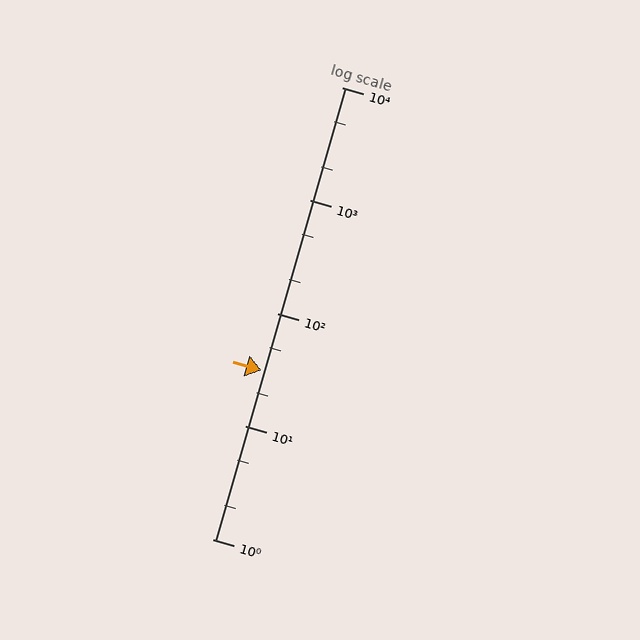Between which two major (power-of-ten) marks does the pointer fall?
The pointer is between 10 and 100.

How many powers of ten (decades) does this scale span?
The scale spans 4 decades, from 1 to 10000.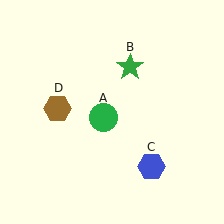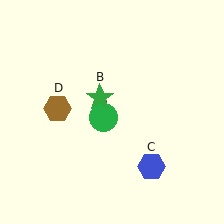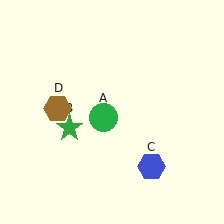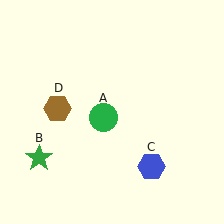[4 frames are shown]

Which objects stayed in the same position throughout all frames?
Green circle (object A) and blue hexagon (object C) and brown hexagon (object D) remained stationary.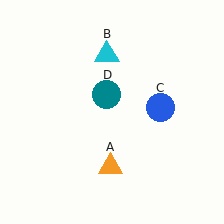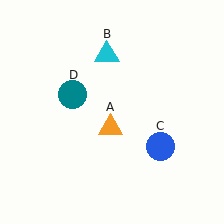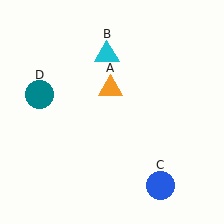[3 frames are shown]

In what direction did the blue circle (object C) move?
The blue circle (object C) moved down.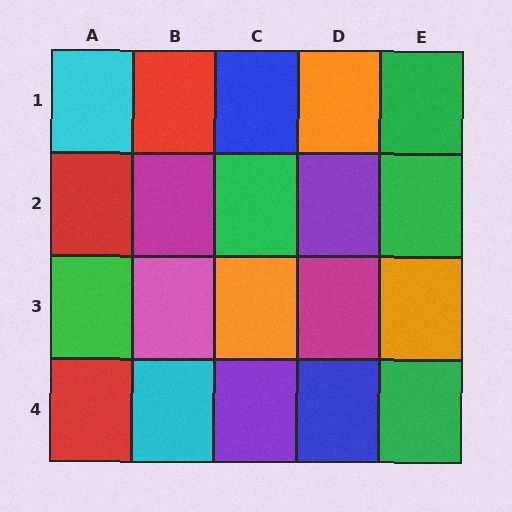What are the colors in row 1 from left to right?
Cyan, red, blue, orange, green.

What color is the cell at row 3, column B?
Pink.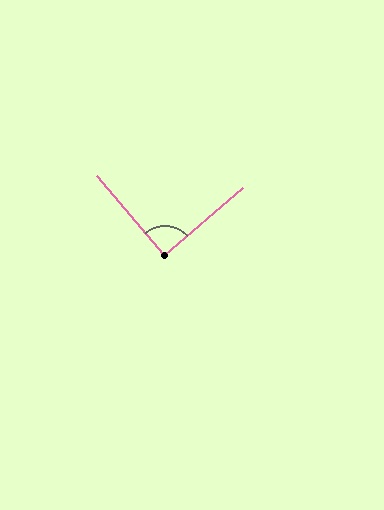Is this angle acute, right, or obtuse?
It is approximately a right angle.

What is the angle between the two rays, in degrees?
Approximately 89 degrees.